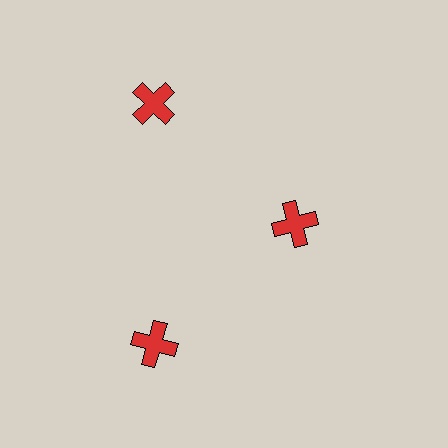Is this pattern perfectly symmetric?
No. The 3 red crosses are arranged in a ring, but one element near the 3 o'clock position is pulled inward toward the center, breaking the 3-fold rotational symmetry.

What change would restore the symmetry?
The symmetry would be restored by moving it outward, back onto the ring so that all 3 crosses sit at equal angles and equal distance from the center.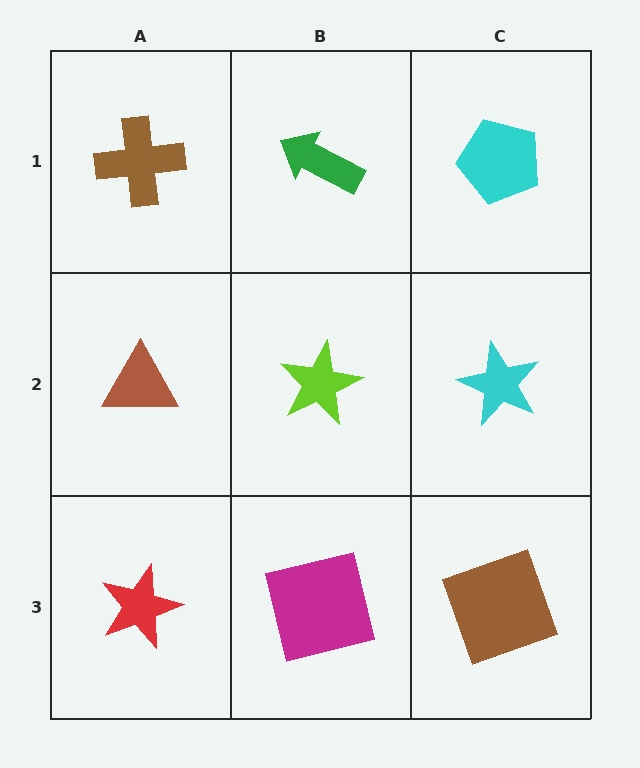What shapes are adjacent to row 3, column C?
A cyan star (row 2, column C), a magenta square (row 3, column B).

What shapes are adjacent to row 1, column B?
A lime star (row 2, column B), a brown cross (row 1, column A), a cyan pentagon (row 1, column C).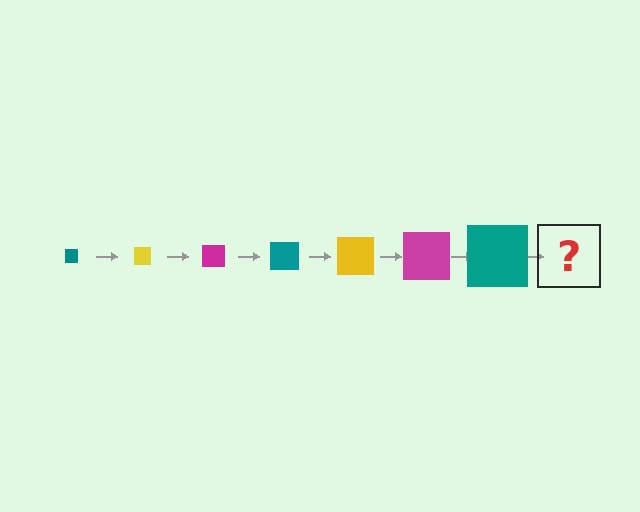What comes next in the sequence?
The next element should be a yellow square, larger than the previous one.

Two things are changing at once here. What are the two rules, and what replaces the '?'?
The two rules are that the square grows larger each step and the color cycles through teal, yellow, and magenta. The '?' should be a yellow square, larger than the previous one.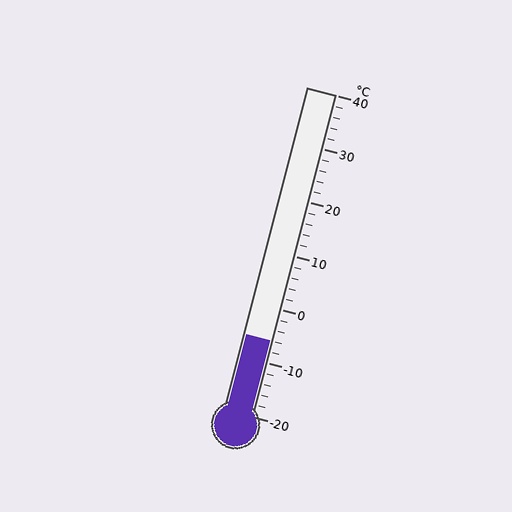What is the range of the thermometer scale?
The thermometer scale ranges from -20°C to 40°C.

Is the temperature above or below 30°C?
The temperature is below 30°C.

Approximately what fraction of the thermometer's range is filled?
The thermometer is filled to approximately 25% of its range.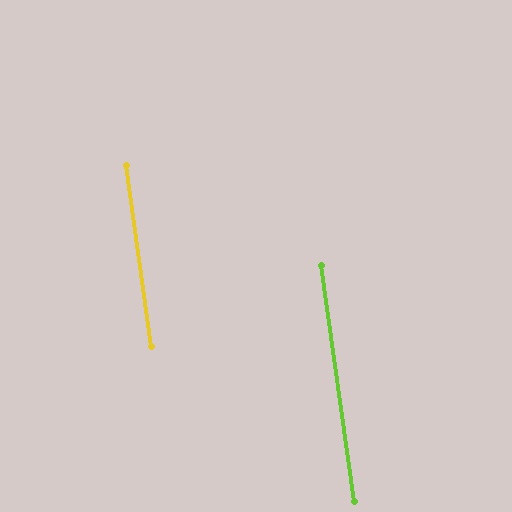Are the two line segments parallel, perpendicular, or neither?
Parallel — their directions differ by only 0.2°.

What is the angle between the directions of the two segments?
Approximately 0 degrees.